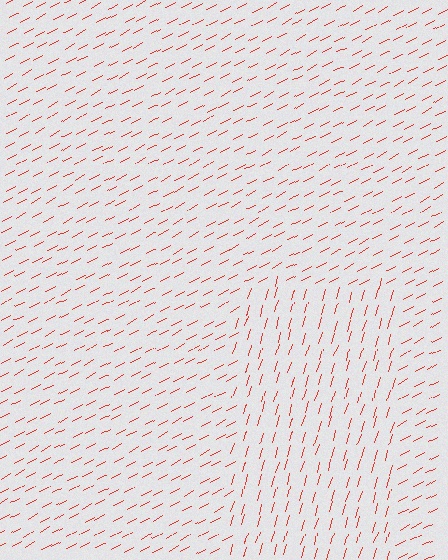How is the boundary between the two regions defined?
The boundary is defined purely by a change in line orientation (approximately 45 degrees difference). All lines are the same color and thickness.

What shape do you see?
I see a rectangle.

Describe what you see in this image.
The image is filled with small red line segments. A rectangle region in the image has lines oriented differently from the surrounding lines, creating a visible texture boundary.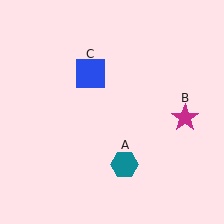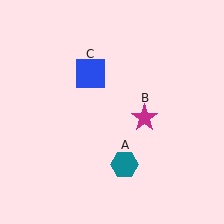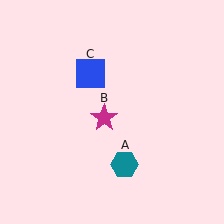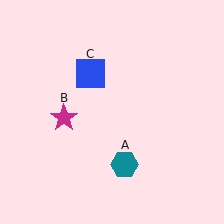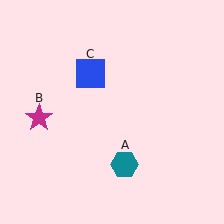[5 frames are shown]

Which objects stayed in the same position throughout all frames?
Teal hexagon (object A) and blue square (object C) remained stationary.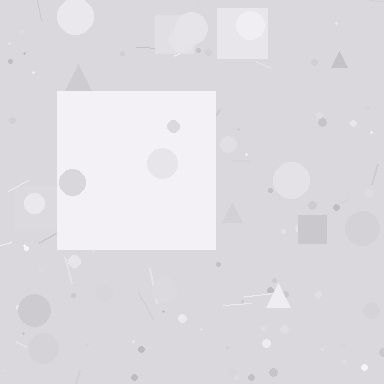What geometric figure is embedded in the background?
A square is embedded in the background.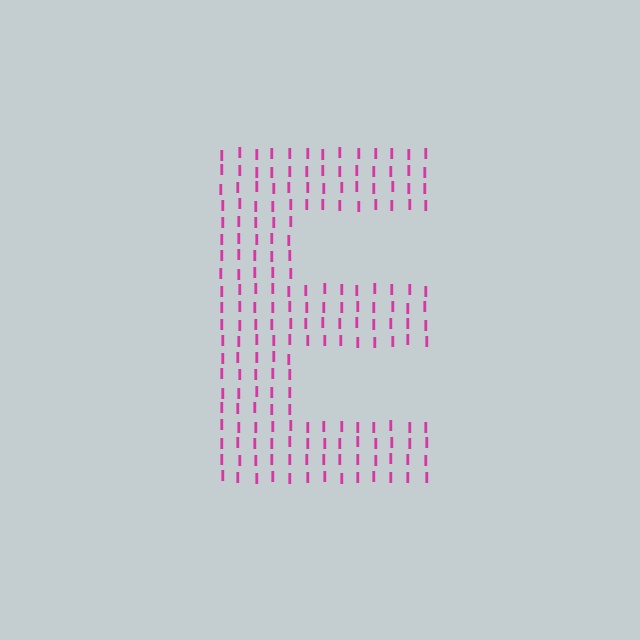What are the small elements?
The small elements are letter I's.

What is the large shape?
The large shape is the letter E.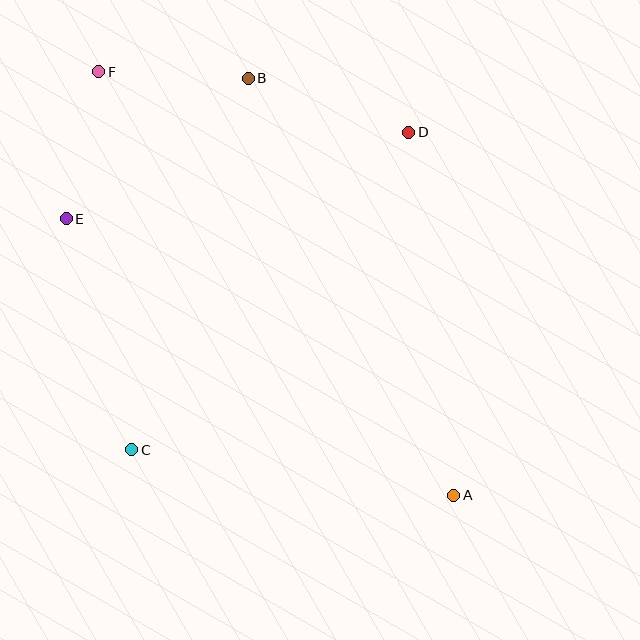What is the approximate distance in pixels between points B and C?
The distance between B and C is approximately 389 pixels.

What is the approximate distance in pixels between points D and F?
The distance between D and F is approximately 316 pixels.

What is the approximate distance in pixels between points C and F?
The distance between C and F is approximately 379 pixels.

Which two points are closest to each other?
Points B and F are closest to each other.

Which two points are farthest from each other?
Points A and F are farthest from each other.